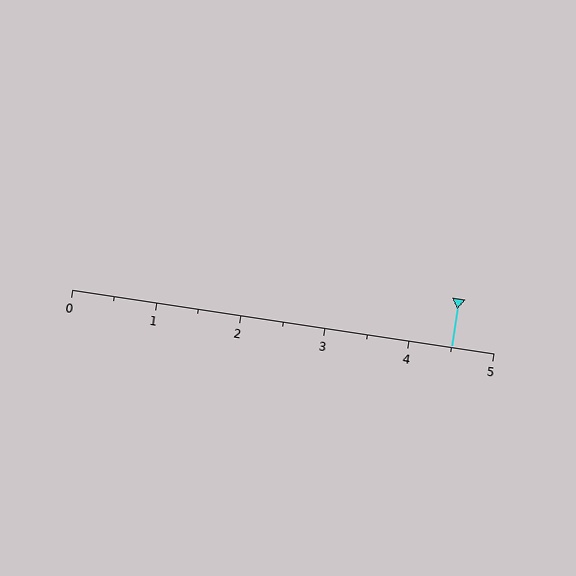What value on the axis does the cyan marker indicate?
The marker indicates approximately 4.5.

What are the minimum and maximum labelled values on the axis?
The axis runs from 0 to 5.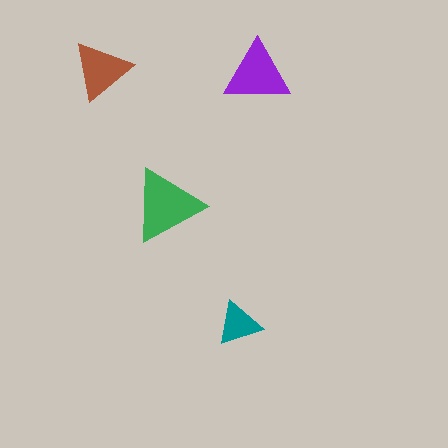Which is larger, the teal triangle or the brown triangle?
The brown one.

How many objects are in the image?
There are 4 objects in the image.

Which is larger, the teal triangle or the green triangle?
The green one.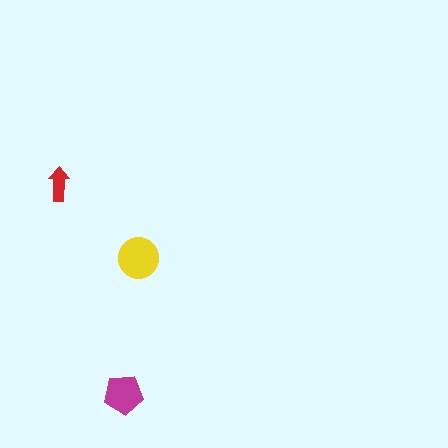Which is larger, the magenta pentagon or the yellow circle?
The yellow circle.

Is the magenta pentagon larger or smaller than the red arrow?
Larger.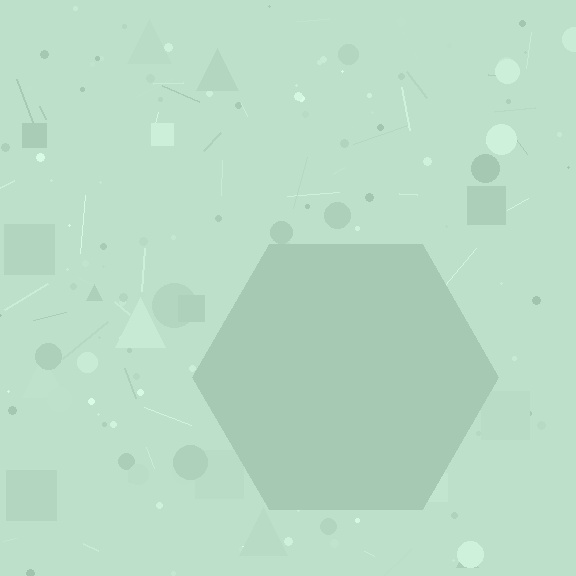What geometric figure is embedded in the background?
A hexagon is embedded in the background.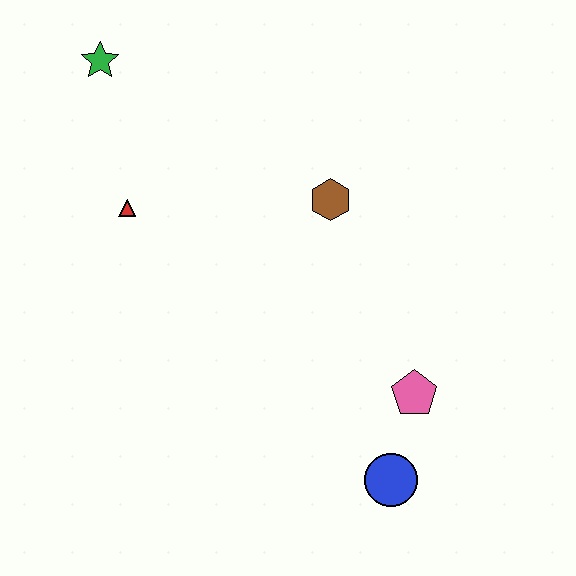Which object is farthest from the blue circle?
The green star is farthest from the blue circle.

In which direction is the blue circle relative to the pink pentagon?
The blue circle is below the pink pentagon.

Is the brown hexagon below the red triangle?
No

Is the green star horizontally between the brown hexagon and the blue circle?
No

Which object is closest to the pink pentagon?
The blue circle is closest to the pink pentagon.